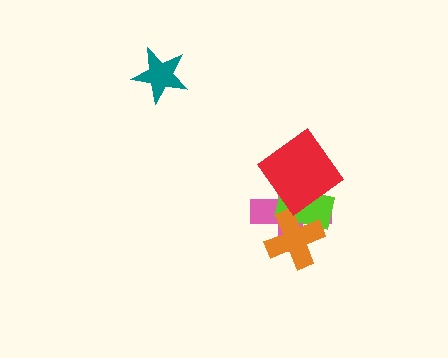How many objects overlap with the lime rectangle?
3 objects overlap with the lime rectangle.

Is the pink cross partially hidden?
Yes, it is partially covered by another shape.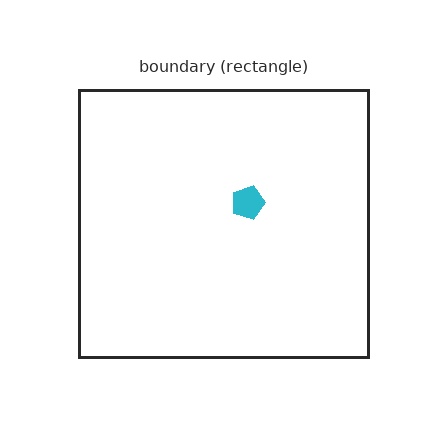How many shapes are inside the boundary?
1 inside, 0 outside.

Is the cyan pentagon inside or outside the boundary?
Inside.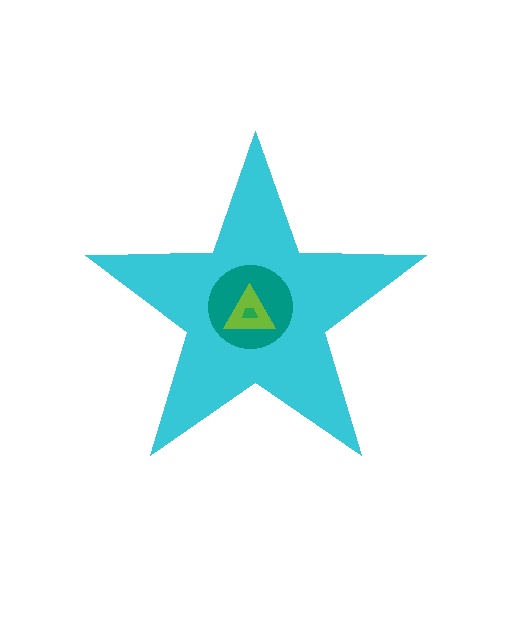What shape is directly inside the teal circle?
The lime triangle.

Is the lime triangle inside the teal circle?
Yes.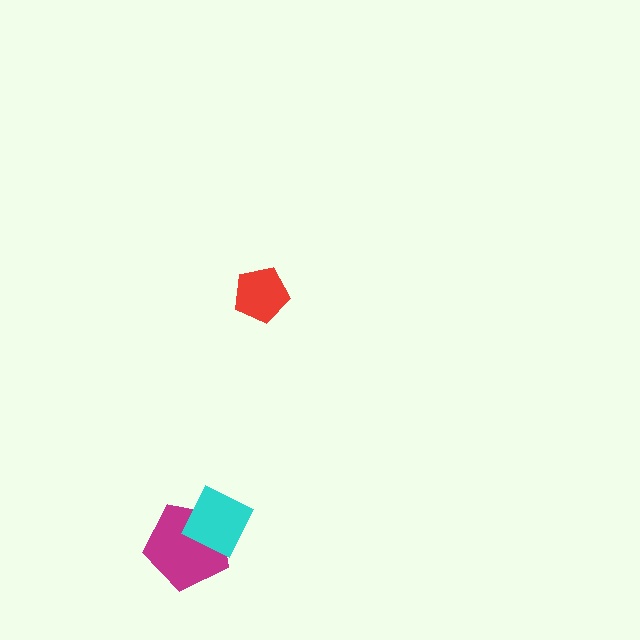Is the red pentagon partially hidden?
No, no other shape covers it.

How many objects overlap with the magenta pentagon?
1 object overlaps with the magenta pentagon.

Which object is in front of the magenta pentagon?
The cyan diamond is in front of the magenta pentagon.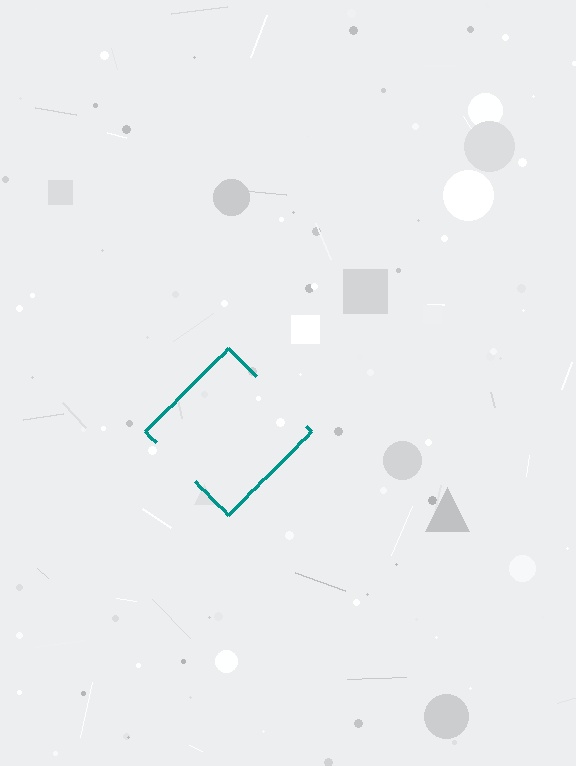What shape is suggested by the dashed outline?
The dashed outline suggests a diamond.